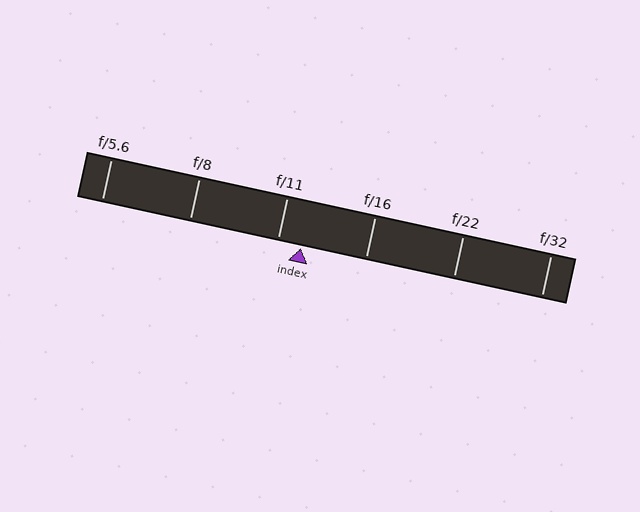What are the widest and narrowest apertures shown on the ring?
The widest aperture shown is f/5.6 and the narrowest is f/32.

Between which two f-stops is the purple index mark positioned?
The index mark is between f/11 and f/16.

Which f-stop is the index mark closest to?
The index mark is closest to f/11.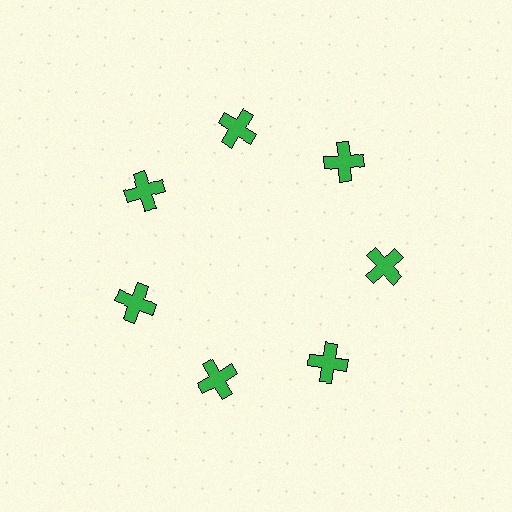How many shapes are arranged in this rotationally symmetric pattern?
There are 7 shapes, arranged in 7 groups of 1.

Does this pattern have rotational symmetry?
Yes, this pattern has 7-fold rotational symmetry. It looks the same after rotating 51 degrees around the center.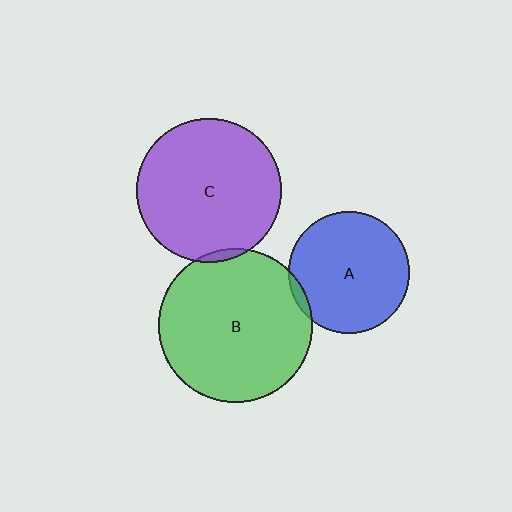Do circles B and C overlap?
Yes.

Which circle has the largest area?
Circle B (green).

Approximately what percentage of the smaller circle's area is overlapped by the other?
Approximately 5%.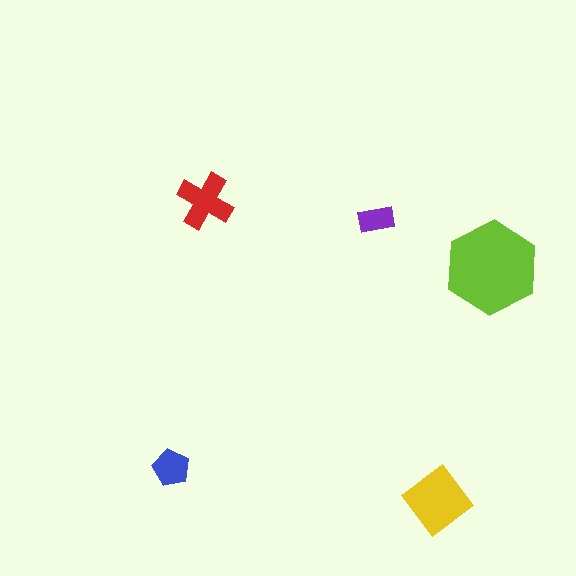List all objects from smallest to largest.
The purple rectangle, the blue pentagon, the red cross, the yellow diamond, the lime hexagon.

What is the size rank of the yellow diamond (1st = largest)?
2nd.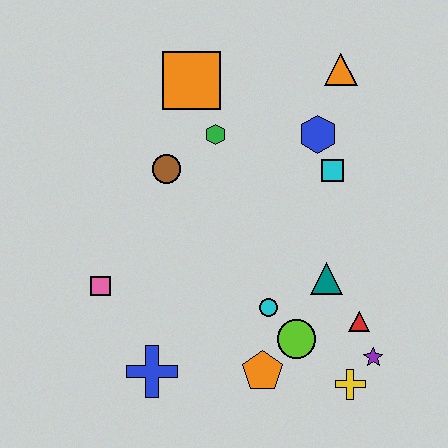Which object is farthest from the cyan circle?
The orange triangle is farthest from the cyan circle.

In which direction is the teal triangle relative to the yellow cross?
The teal triangle is above the yellow cross.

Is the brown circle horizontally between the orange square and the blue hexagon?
No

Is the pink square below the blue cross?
No